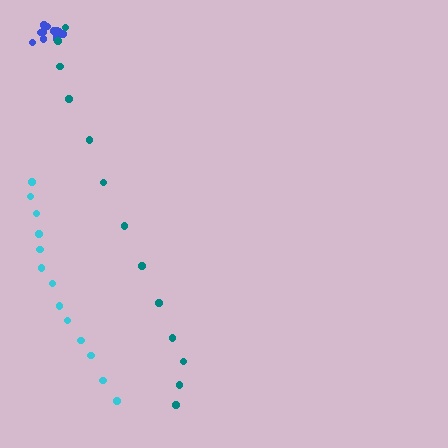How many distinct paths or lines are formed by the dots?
There are 3 distinct paths.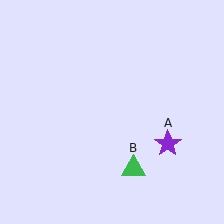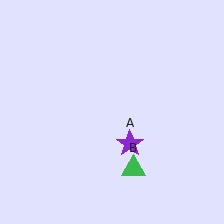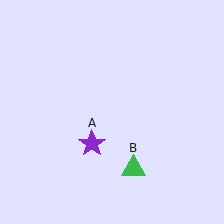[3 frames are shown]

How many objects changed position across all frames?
1 object changed position: purple star (object A).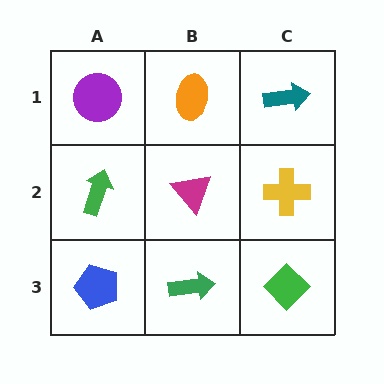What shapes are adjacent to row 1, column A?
A green arrow (row 2, column A), an orange ellipse (row 1, column B).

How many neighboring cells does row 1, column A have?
2.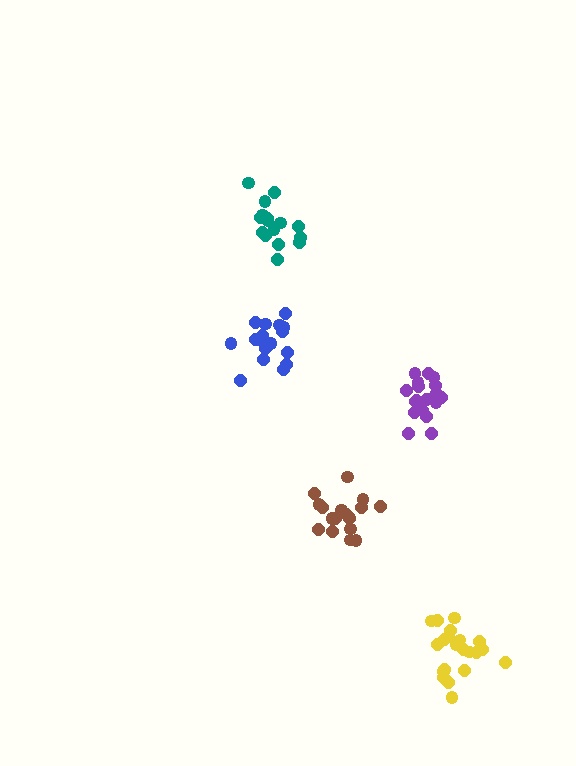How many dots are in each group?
Group 1: 17 dots, Group 2: 16 dots, Group 3: 18 dots, Group 4: 19 dots, Group 5: 21 dots (91 total).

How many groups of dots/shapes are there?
There are 5 groups.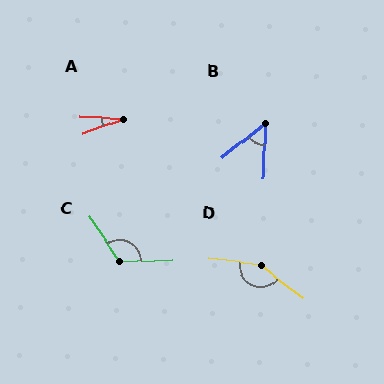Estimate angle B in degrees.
Approximately 49 degrees.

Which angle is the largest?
D, at approximately 149 degrees.